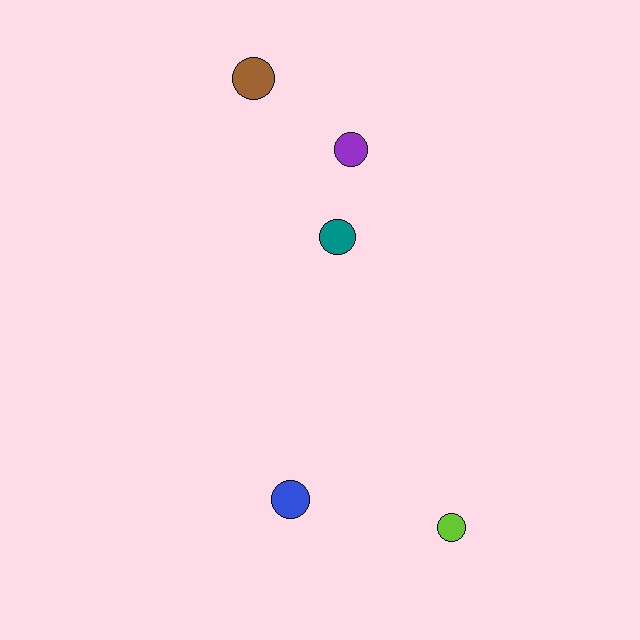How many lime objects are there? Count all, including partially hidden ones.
There is 1 lime object.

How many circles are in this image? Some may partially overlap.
There are 5 circles.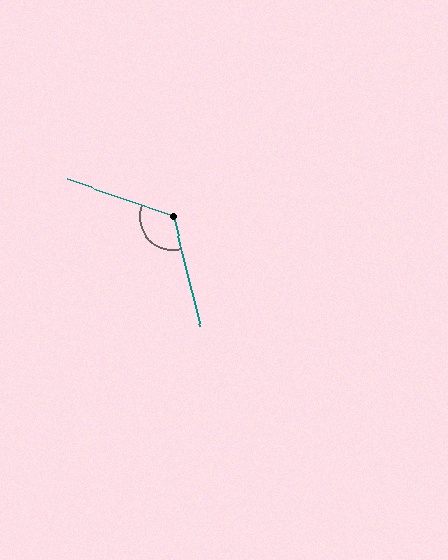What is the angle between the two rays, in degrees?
Approximately 123 degrees.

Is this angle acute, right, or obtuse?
It is obtuse.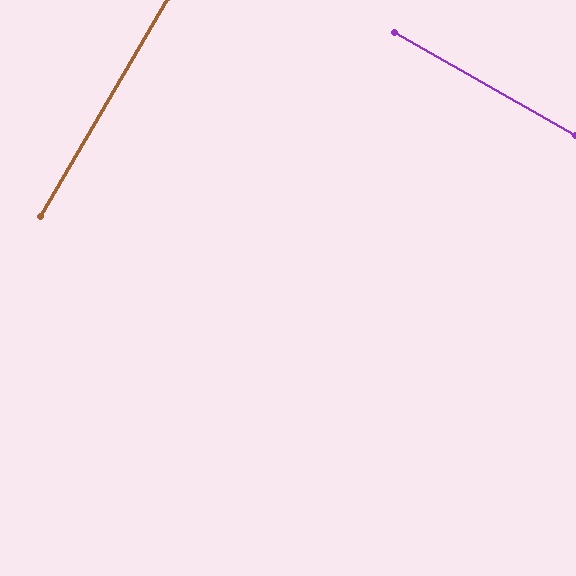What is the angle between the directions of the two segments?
Approximately 90 degrees.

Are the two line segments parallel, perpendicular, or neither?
Perpendicular — they meet at approximately 90°.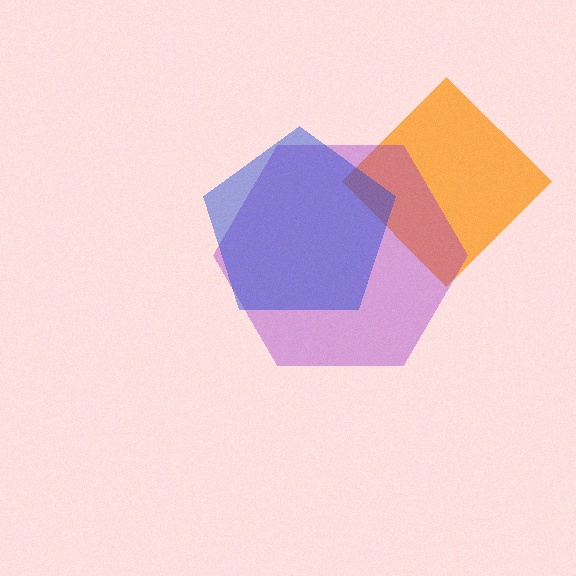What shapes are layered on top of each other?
The layered shapes are: an orange diamond, a purple hexagon, a blue pentagon.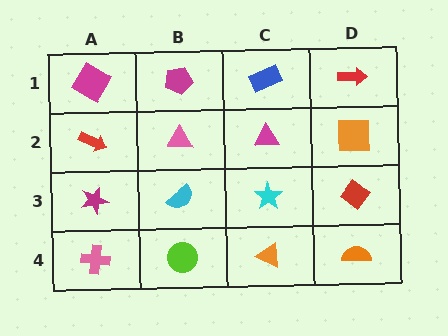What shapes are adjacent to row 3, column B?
A pink triangle (row 2, column B), a lime circle (row 4, column B), a magenta star (row 3, column A), a cyan star (row 3, column C).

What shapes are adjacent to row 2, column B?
A magenta pentagon (row 1, column B), a cyan semicircle (row 3, column B), a red arrow (row 2, column A), a magenta triangle (row 2, column C).